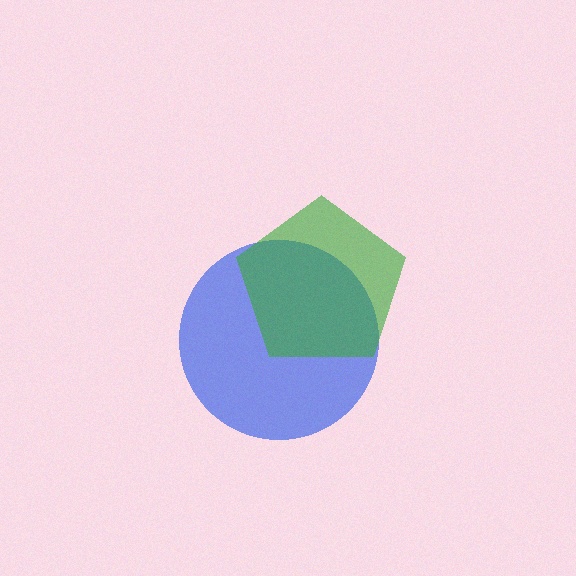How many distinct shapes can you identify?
There are 2 distinct shapes: a blue circle, a green pentagon.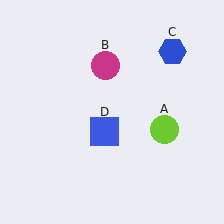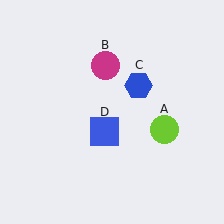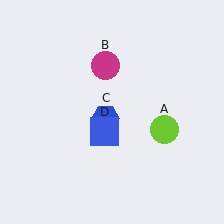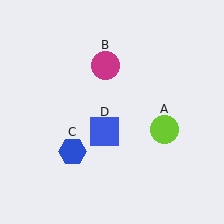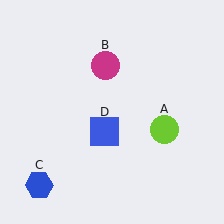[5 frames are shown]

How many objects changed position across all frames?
1 object changed position: blue hexagon (object C).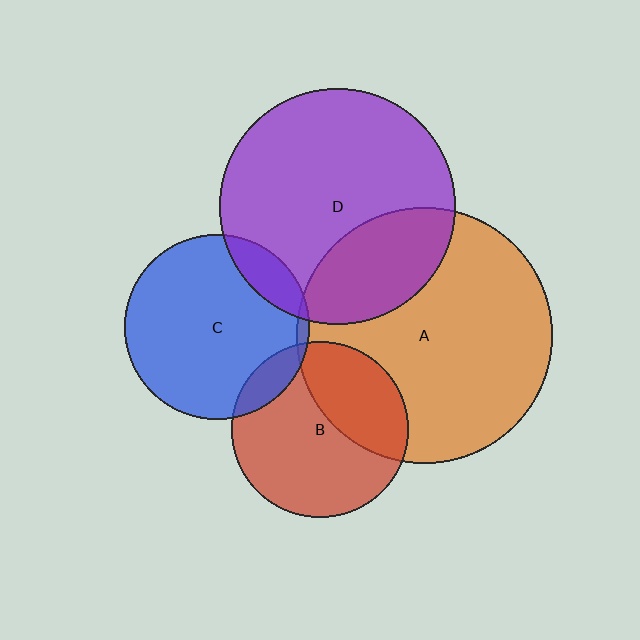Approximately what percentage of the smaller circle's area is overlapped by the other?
Approximately 15%.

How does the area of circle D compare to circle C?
Approximately 1.6 times.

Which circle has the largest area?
Circle A (orange).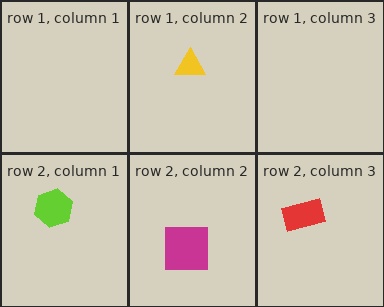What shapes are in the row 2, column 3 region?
The red rectangle.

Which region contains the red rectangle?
The row 2, column 3 region.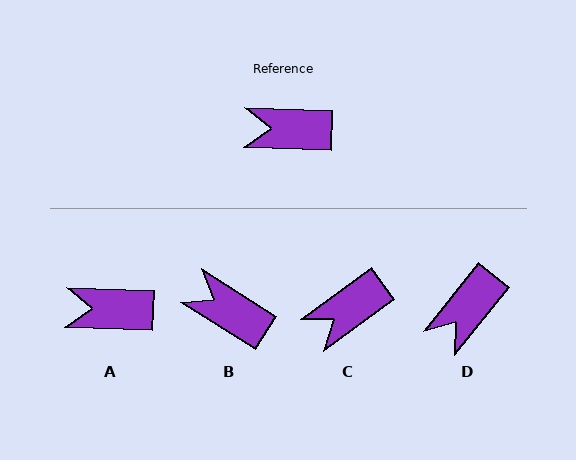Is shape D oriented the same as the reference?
No, it is off by about 53 degrees.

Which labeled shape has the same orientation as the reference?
A.